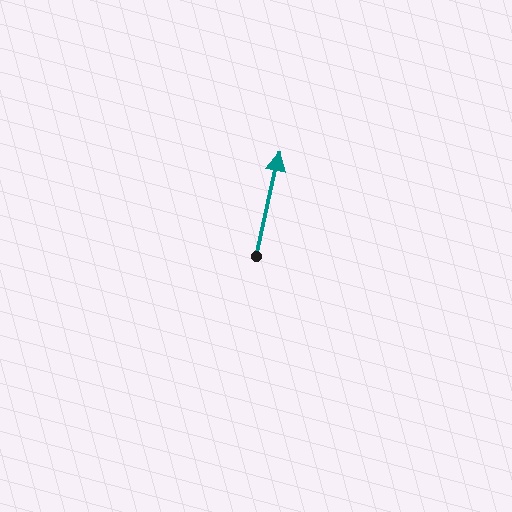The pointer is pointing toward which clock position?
Roughly 12 o'clock.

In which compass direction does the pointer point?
North.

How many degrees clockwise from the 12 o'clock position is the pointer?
Approximately 13 degrees.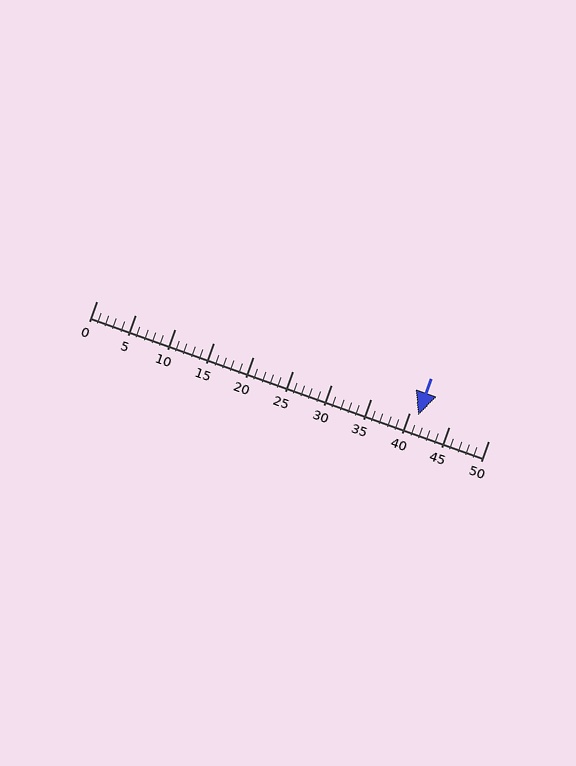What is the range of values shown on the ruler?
The ruler shows values from 0 to 50.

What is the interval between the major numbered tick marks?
The major tick marks are spaced 5 units apart.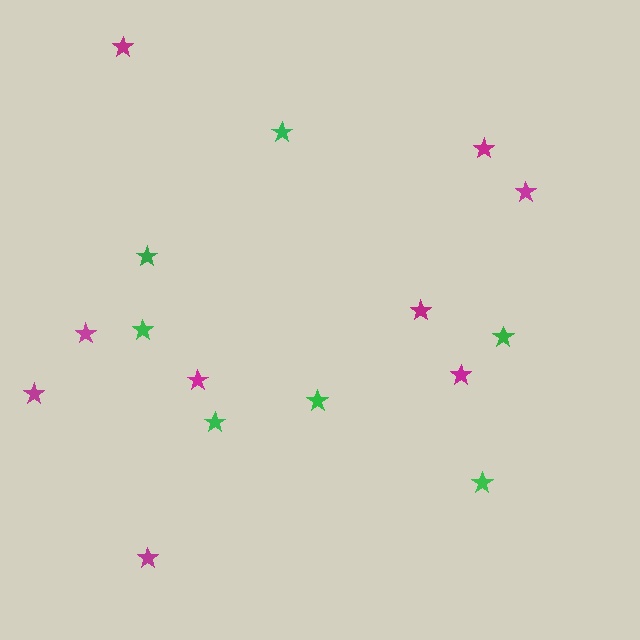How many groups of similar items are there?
There are 2 groups: one group of magenta stars (9) and one group of green stars (7).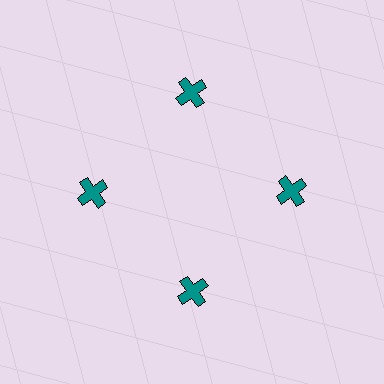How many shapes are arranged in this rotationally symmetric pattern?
There are 4 shapes, arranged in 4 groups of 1.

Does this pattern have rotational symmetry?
Yes, this pattern has 4-fold rotational symmetry. It looks the same after rotating 90 degrees around the center.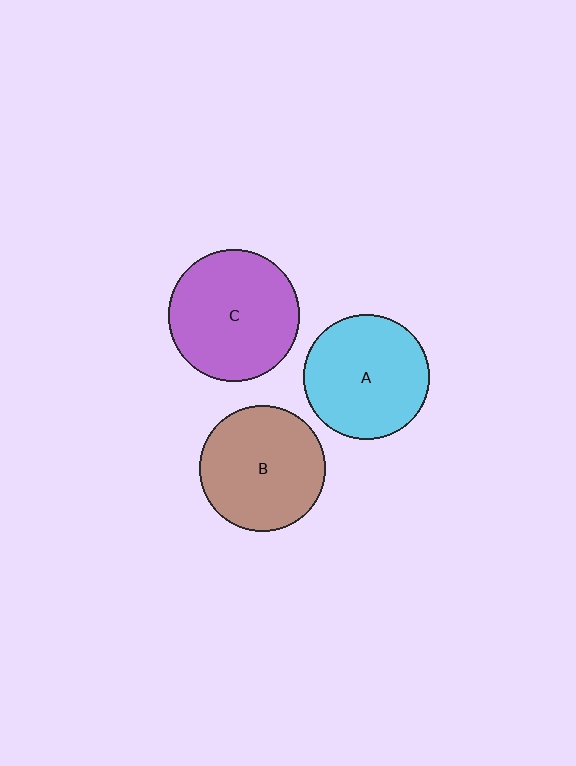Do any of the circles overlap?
No, none of the circles overlap.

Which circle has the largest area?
Circle C (purple).